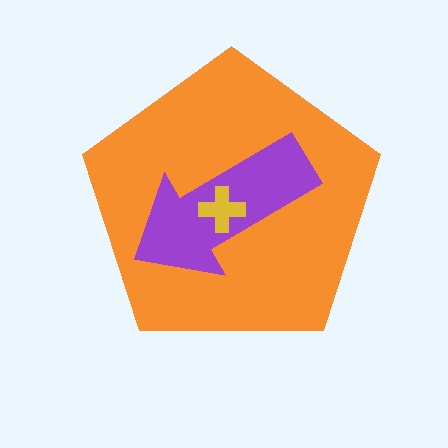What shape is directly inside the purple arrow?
The yellow cross.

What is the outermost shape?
The orange pentagon.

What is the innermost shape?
The yellow cross.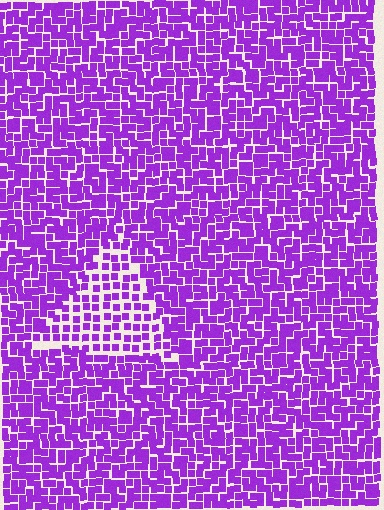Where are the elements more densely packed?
The elements are more densely packed outside the triangle boundary.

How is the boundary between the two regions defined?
The boundary is defined by a change in element density (approximately 1.7x ratio). All elements are the same color, size, and shape.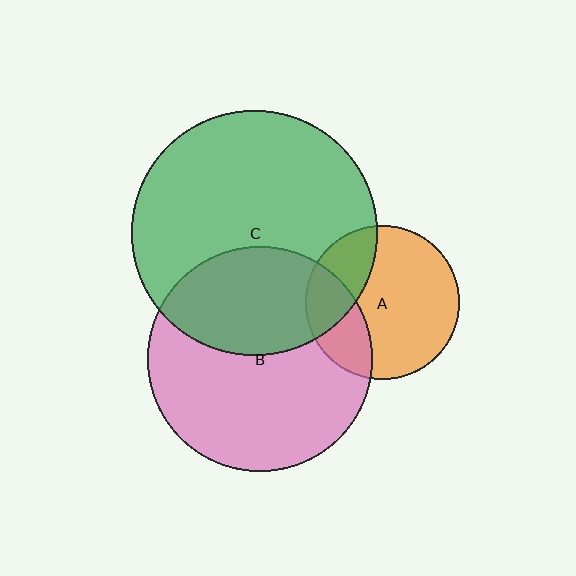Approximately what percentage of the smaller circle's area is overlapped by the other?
Approximately 25%.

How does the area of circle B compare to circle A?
Approximately 2.1 times.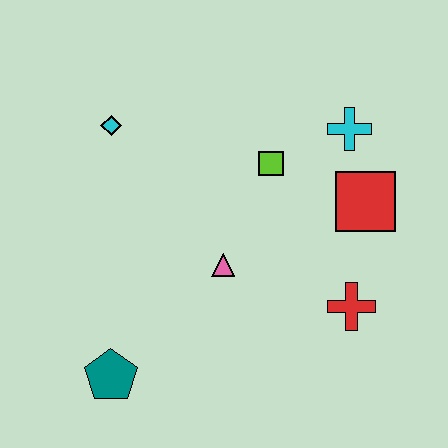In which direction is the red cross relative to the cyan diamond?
The red cross is to the right of the cyan diamond.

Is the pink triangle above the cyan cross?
No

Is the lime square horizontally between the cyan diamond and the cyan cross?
Yes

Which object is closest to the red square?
The cyan cross is closest to the red square.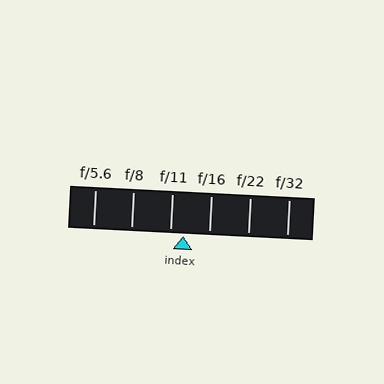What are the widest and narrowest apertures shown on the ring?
The widest aperture shown is f/5.6 and the narrowest is f/32.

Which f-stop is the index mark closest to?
The index mark is closest to f/11.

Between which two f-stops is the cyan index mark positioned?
The index mark is between f/11 and f/16.